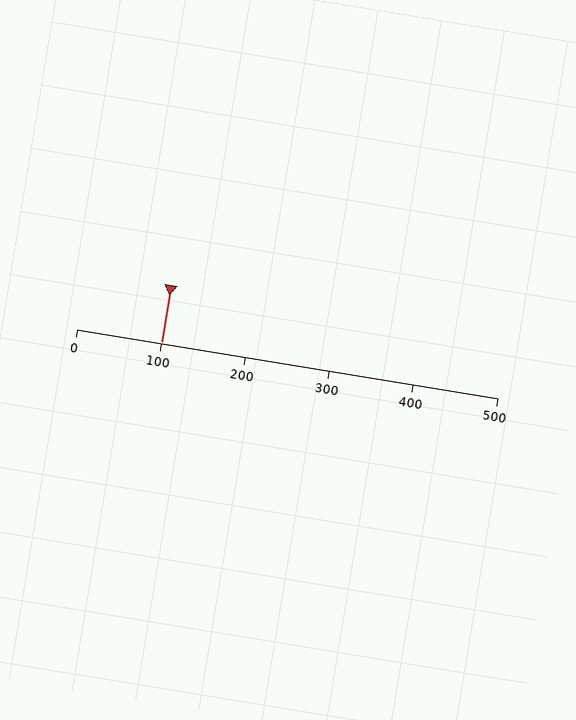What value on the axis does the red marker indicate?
The marker indicates approximately 100.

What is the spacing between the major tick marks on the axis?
The major ticks are spaced 100 apart.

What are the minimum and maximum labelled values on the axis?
The axis runs from 0 to 500.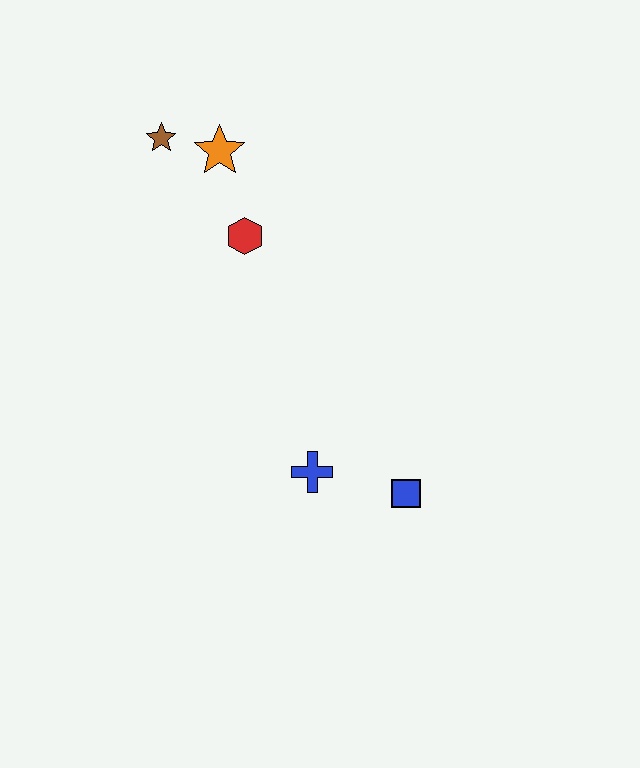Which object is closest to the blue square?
The blue cross is closest to the blue square.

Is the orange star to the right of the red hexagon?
No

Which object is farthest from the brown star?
The blue square is farthest from the brown star.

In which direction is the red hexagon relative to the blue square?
The red hexagon is above the blue square.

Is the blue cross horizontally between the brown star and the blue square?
Yes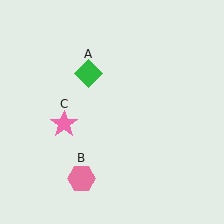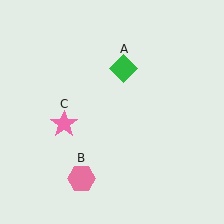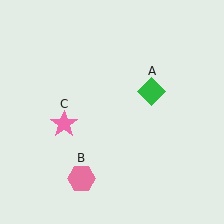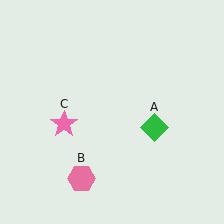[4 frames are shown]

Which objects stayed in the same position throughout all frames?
Pink hexagon (object B) and pink star (object C) remained stationary.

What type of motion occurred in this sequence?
The green diamond (object A) rotated clockwise around the center of the scene.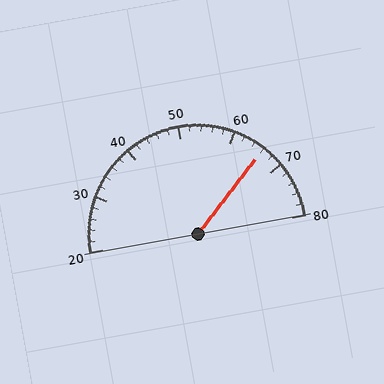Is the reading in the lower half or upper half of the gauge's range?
The reading is in the upper half of the range (20 to 80).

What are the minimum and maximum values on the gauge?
The gauge ranges from 20 to 80.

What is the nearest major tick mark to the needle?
The nearest major tick mark is 70.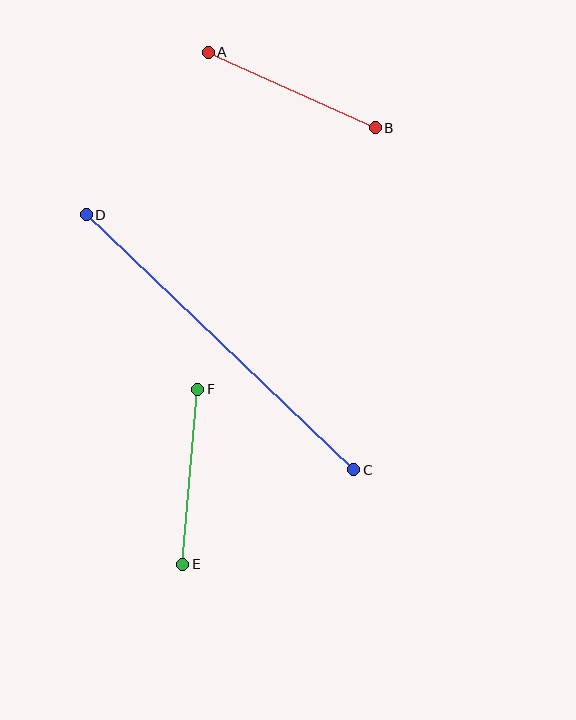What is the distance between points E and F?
The distance is approximately 176 pixels.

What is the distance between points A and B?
The distance is approximately 183 pixels.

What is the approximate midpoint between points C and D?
The midpoint is at approximately (220, 342) pixels.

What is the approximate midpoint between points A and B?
The midpoint is at approximately (292, 90) pixels.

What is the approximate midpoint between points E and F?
The midpoint is at approximately (190, 477) pixels.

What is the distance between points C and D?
The distance is approximately 369 pixels.